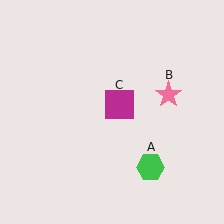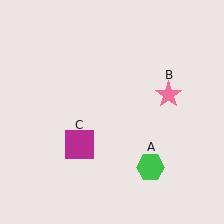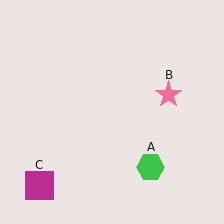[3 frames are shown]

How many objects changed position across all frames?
1 object changed position: magenta square (object C).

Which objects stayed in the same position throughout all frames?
Green hexagon (object A) and pink star (object B) remained stationary.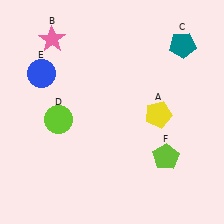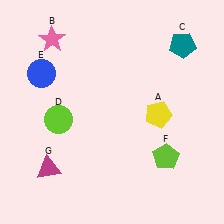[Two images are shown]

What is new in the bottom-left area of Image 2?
A magenta triangle (G) was added in the bottom-left area of Image 2.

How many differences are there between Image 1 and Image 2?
There is 1 difference between the two images.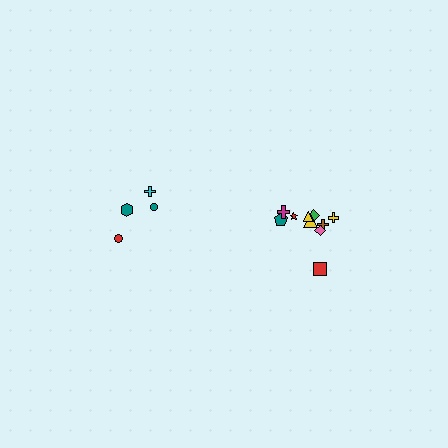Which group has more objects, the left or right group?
The right group.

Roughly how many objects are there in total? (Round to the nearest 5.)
Roughly 15 objects in total.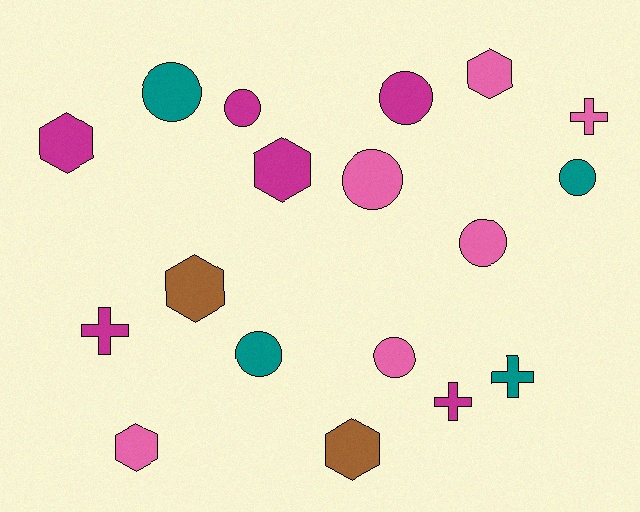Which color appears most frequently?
Pink, with 6 objects.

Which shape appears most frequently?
Circle, with 8 objects.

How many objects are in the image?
There are 18 objects.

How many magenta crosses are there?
There are 2 magenta crosses.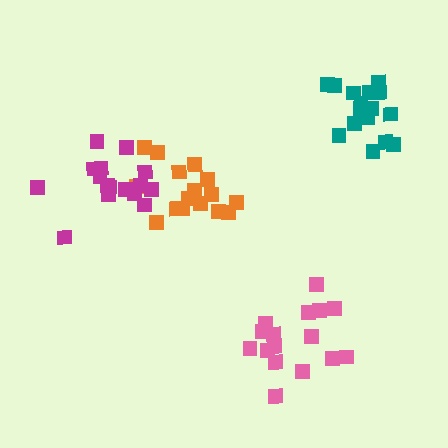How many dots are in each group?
Group 1: 17 dots, Group 2: 17 dots, Group 3: 16 dots, Group 4: 16 dots (66 total).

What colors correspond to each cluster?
The clusters are colored: teal, orange, pink, magenta.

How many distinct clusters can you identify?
There are 4 distinct clusters.